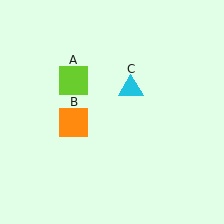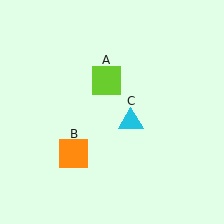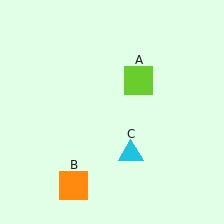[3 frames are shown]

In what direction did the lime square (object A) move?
The lime square (object A) moved right.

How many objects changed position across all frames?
3 objects changed position: lime square (object A), orange square (object B), cyan triangle (object C).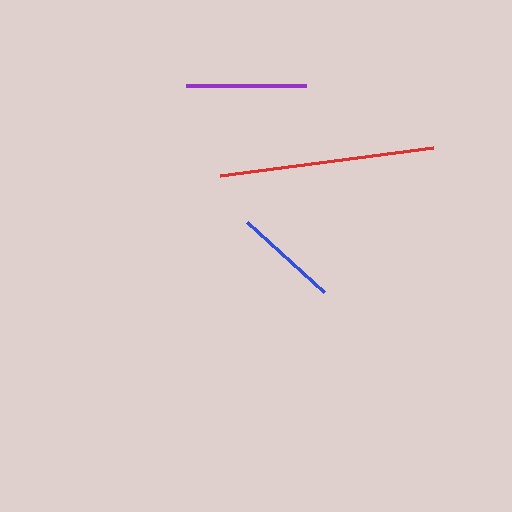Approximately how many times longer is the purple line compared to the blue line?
The purple line is approximately 1.2 times the length of the blue line.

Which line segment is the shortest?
The blue line is the shortest at approximately 105 pixels.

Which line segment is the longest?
The red line is the longest at approximately 215 pixels.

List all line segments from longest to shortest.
From longest to shortest: red, purple, blue.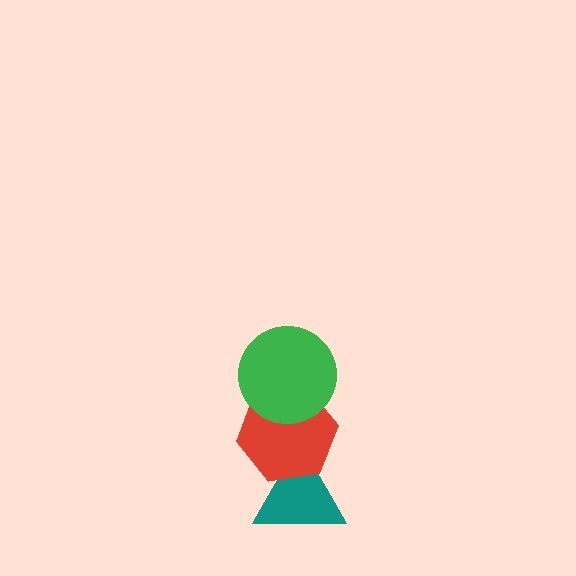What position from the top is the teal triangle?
The teal triangle is 3rd from the top.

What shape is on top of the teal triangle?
The red hexagon is on top of the teal triangle.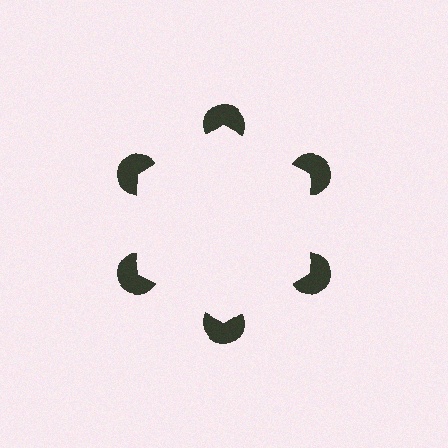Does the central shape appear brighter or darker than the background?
It typically appears slightly brighter than the background, even though no actual brightness change is drawn.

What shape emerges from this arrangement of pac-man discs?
An illusory hexagon — its edges are inferred from the aligned wedge cuts in the pac-man discs, not physically drawn.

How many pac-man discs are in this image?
There are 6 — one at each vertex of the illusory hexagon.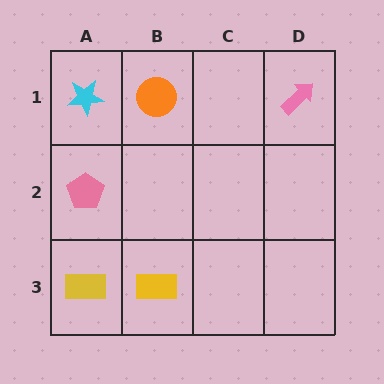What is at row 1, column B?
An orange circle.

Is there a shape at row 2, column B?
No, that cell is empty.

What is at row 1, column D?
A pink arrow.